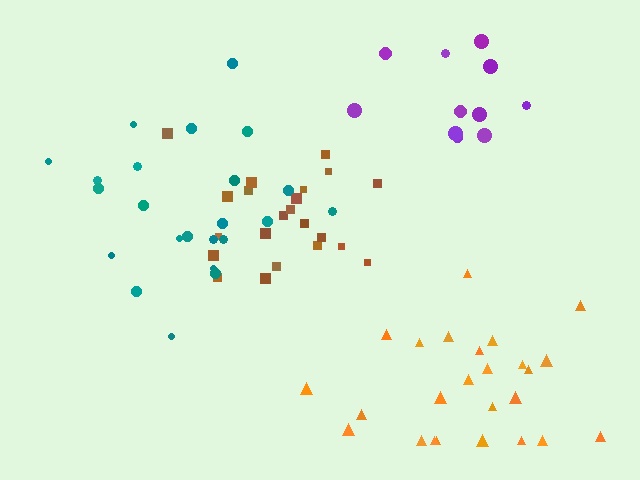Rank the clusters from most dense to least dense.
brown, orange, purple, teal.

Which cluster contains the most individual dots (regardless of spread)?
Orange (25).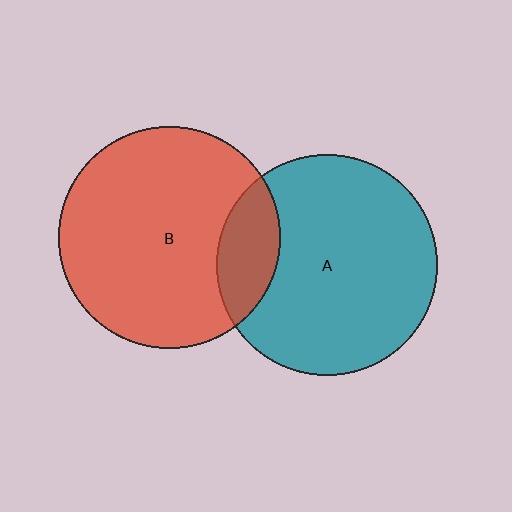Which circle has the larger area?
Circle B (red).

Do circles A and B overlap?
Yes.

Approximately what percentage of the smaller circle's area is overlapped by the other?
Approximately 15%.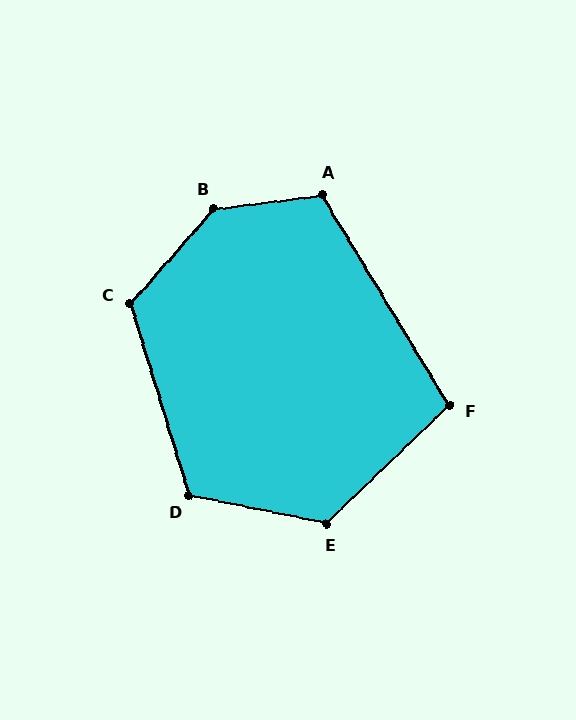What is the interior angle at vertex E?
Approximately 125 degrees (obtuse).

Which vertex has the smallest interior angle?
F, at approximately 103 degrees.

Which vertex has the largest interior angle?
B, at approximately 139 degrees.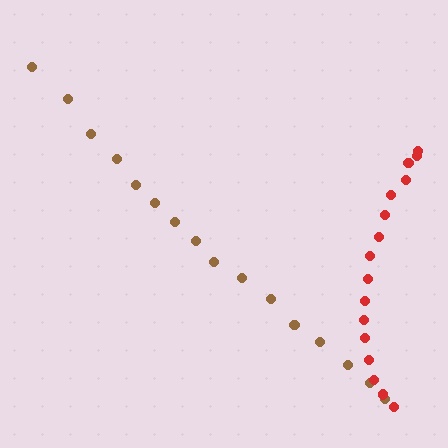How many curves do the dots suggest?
There are 2 distinct paths.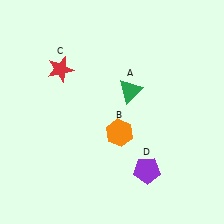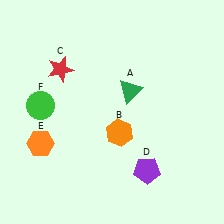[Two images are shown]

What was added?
An orange hexagon (E), a green circle (F) were added in Image 2.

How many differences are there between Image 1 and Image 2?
There are 2 differences between the two images.